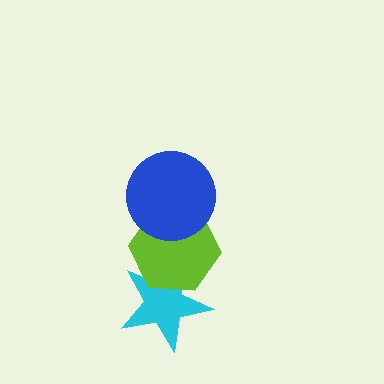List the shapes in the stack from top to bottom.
From top to bottom: the blue circle, the lime hexagon, the cyan star.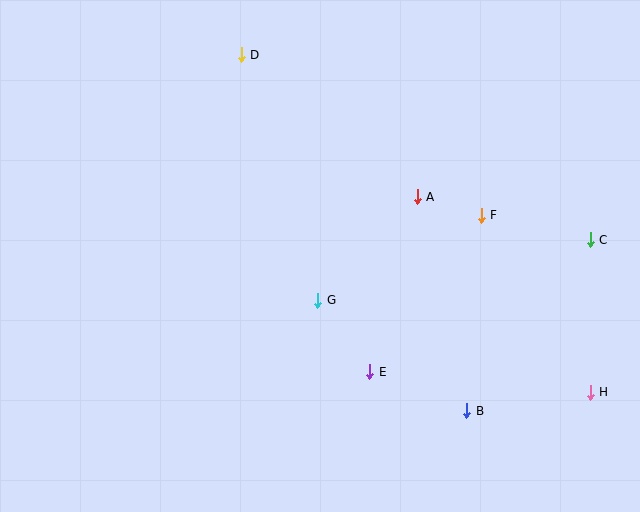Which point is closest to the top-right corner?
Point C is closest to the top-right corner.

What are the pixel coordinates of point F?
Point F is at (481, 215).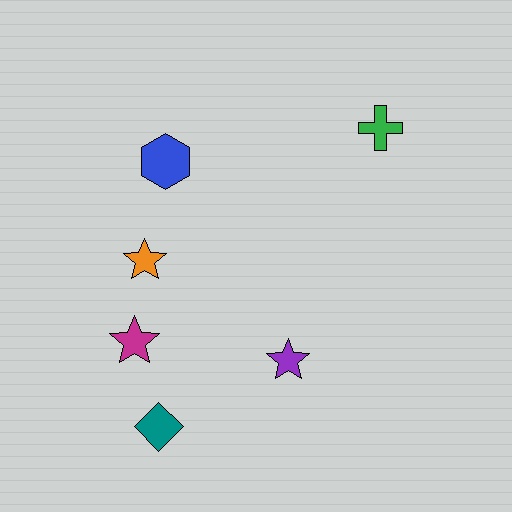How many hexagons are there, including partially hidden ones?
There is 1 hexagon.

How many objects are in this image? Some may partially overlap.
There are 6 objects.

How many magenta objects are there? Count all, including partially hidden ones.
There is 1 magenta object.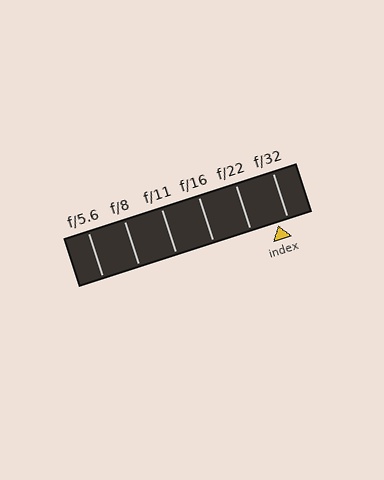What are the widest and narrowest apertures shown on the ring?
The widest aperture shown is f/5.6 and the narrowest is f/32.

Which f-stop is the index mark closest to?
The index mark is closest to f/32.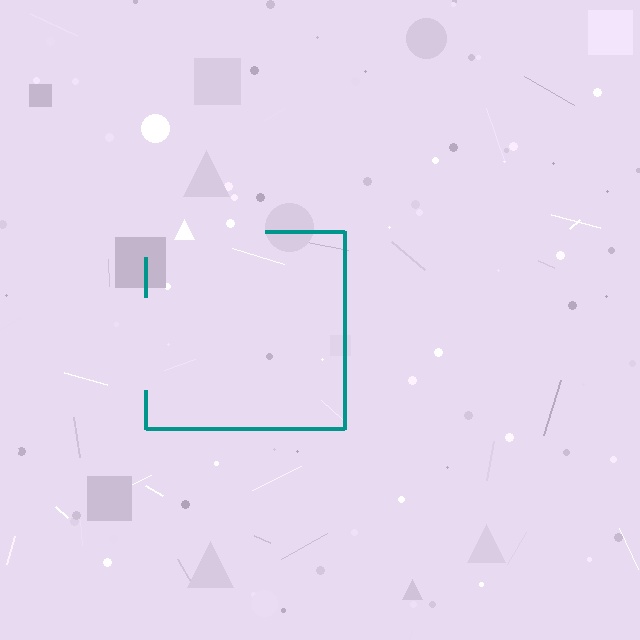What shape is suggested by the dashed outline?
The dashed outline suggests a square.